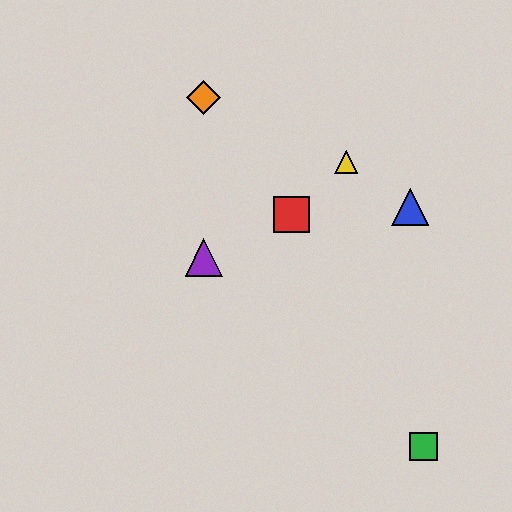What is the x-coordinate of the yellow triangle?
The yellow triangle is at x≈346.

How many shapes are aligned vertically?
2 shapes (the purple triangle, the orange diamond) are aligned vertically.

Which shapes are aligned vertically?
The purple triangle, the orange diamond are aligned vertically.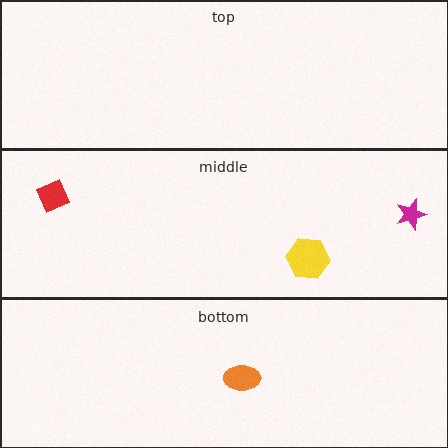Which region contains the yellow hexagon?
The middle region.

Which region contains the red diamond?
The middle region.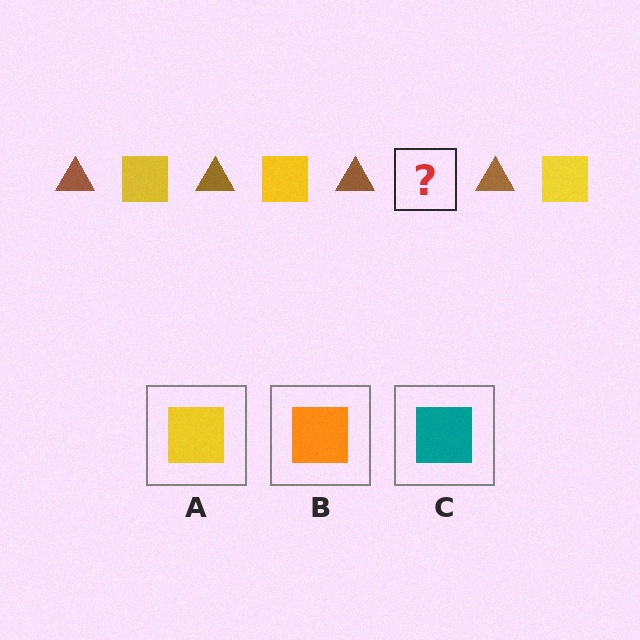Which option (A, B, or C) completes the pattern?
A.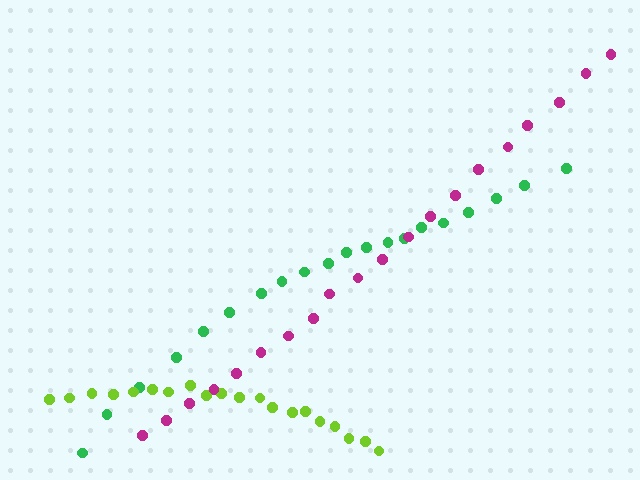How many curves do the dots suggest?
There are 3 distinct paths.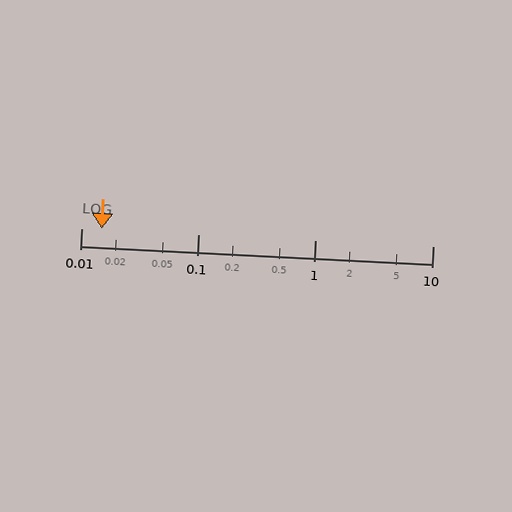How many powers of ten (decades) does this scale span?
The scale spans 3 decades, from 0.01 to 10.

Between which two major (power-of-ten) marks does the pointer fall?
The pointer is between 0.01 and 0.1.